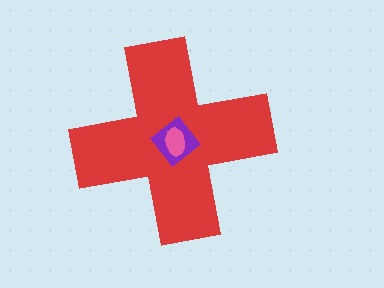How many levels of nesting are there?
3.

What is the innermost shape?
The pink ellipse.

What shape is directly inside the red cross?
The purple diamond.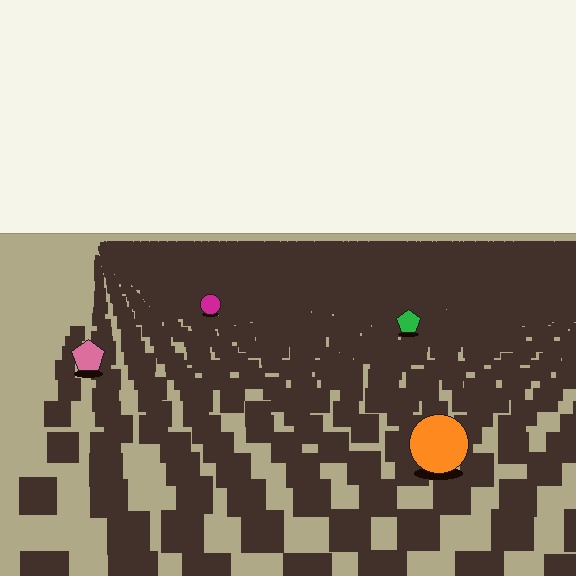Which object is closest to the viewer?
The orange circle is closest. The texture marks near it are larger and more spread out.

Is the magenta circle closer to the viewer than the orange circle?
No. The orange circle is closer — you can tell from the texture gradient: the ground texture is coarser near it.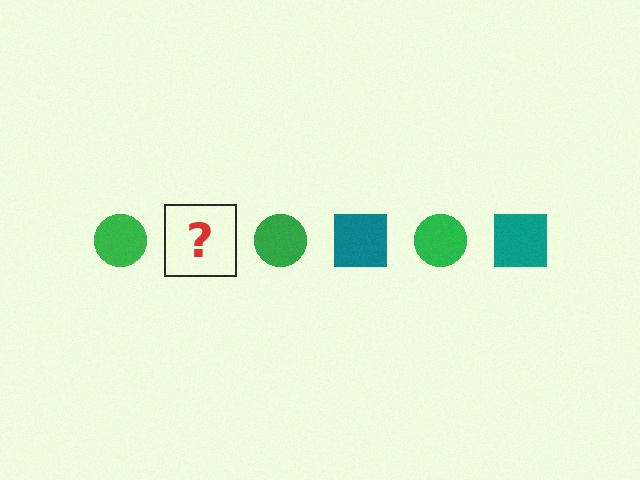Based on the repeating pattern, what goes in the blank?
The blank should be a teal square.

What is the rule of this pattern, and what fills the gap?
The rule is that the pattern alternates between green circle and teal square. The gap should be filled with a teal square.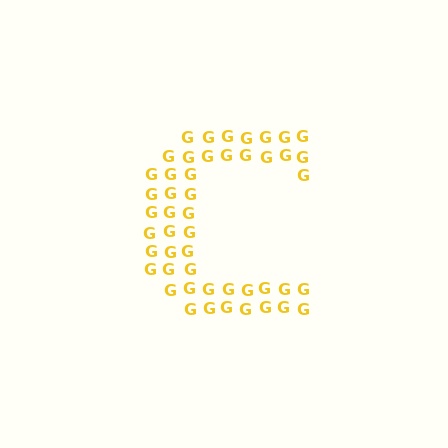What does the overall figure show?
The overall figure shows the letter C.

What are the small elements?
The small elements are letter G's.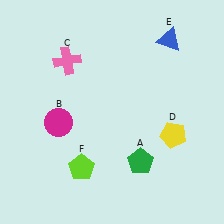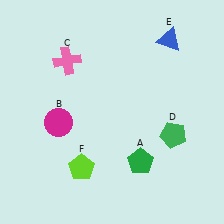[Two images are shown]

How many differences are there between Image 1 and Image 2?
There is 1 difference between the two images.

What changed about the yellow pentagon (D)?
In Image 1, D is yellow. In Image 2, it changed to green.